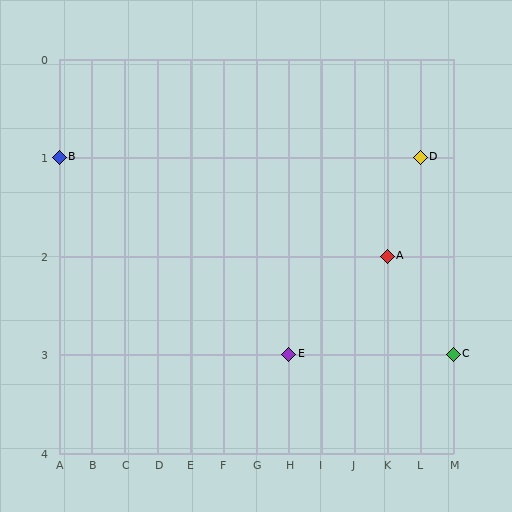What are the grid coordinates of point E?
Point E is at grid coordinates (H, 3).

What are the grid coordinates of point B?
Point B is at grid coordinates (A, 1).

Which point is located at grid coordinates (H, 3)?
Point E is at (H, 3).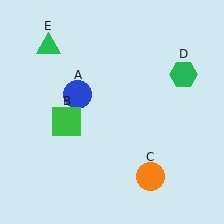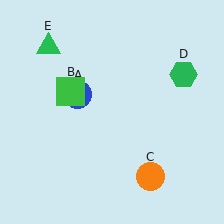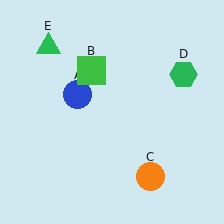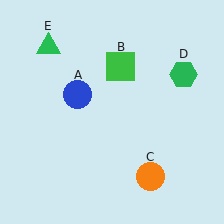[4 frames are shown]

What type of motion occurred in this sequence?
The green square (object B) rotated clockwise around the center of the scene.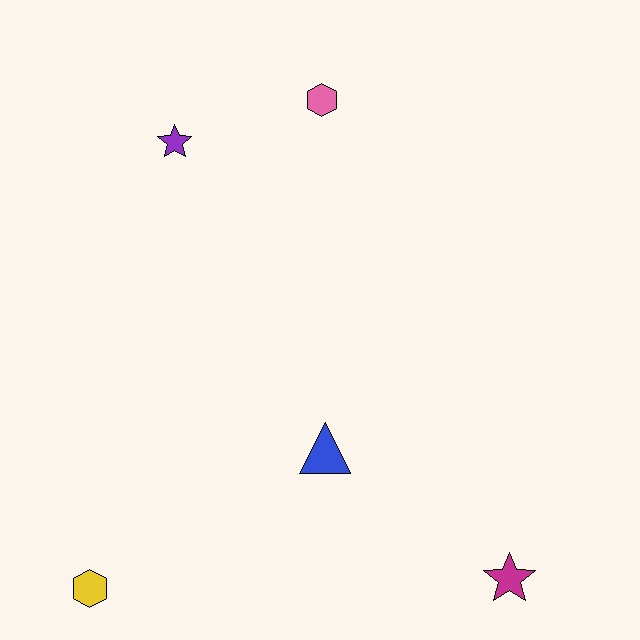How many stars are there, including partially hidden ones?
There are 2 stars.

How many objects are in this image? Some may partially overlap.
There are 5 objects.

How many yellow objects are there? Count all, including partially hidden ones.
There is 1 yellow object.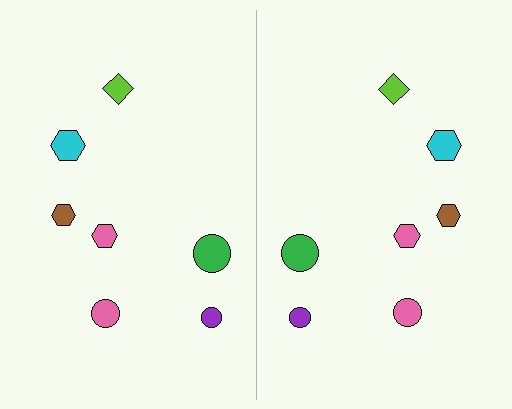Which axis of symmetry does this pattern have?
The pattern has a vertical axis of symmetry running through the center of the image.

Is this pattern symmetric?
Yes, this pattern has bilateral (reflection) symmetry.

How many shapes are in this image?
There are 14 shapes in this image.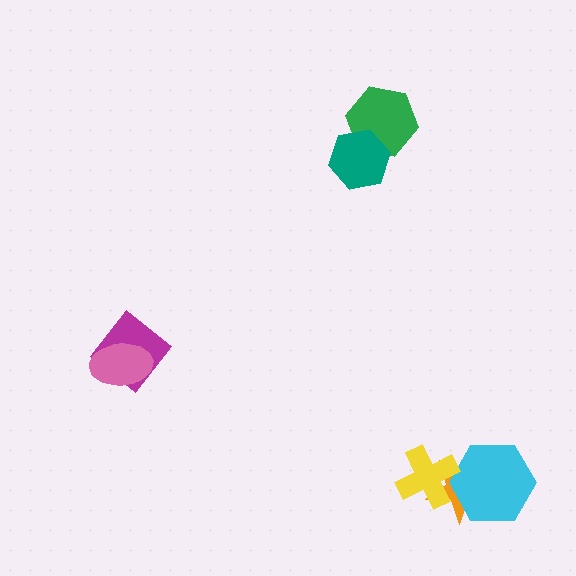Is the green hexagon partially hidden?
Yes, it is partially covered by another shape.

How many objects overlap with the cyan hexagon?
2 objects overlap with the cyan hexagon.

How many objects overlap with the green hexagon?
1 object overlaps with the green hexagon.